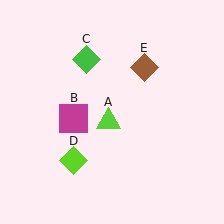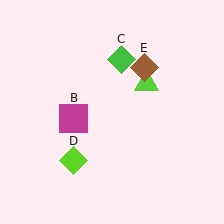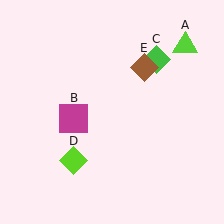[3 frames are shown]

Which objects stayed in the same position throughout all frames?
Magenta square (object B) and lime diamond (object D) and brown diamond (object E) remained stationary.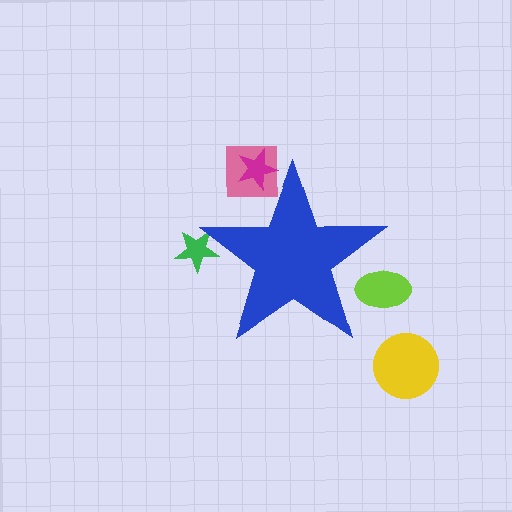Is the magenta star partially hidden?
Yes, the magenta star is partially hidden behind the blue star.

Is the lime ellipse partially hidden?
Yes, the lime ellipse is partially hidden behind the blue star.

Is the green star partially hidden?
Yes, the green star is partially hidden behind the blue star.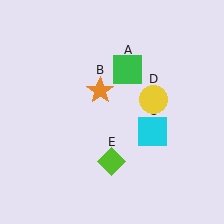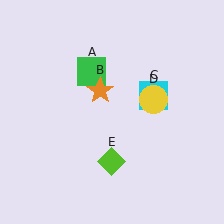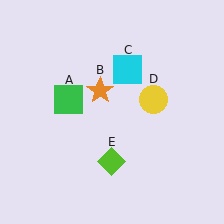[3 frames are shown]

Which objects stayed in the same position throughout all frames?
Orange star (object B) and yellow circle (object D) and lime diamond (object E) remained stationary.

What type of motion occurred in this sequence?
The green square (object A), cyan square (object C) rotated counterclockwise around the center of the scene.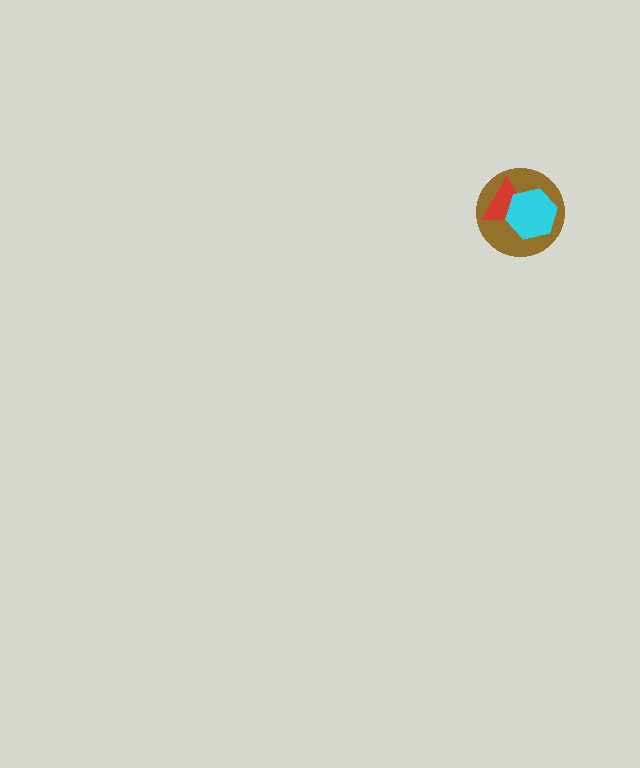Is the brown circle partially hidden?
Yes, it is partially covered by another shape.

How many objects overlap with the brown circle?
2 objects overlap with the brown circle.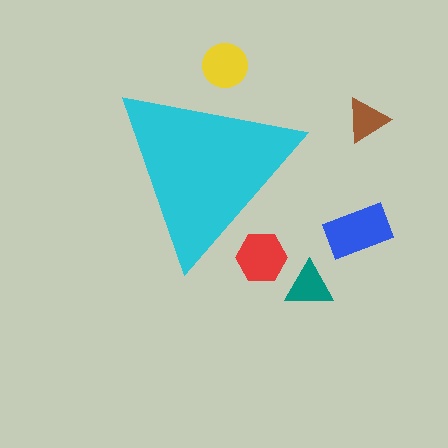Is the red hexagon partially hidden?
Yes, the red hexagon is partially hidden behind the cyan triangle.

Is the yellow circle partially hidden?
Yes, the yellow circle is partially hidden behind the cyan triangle.